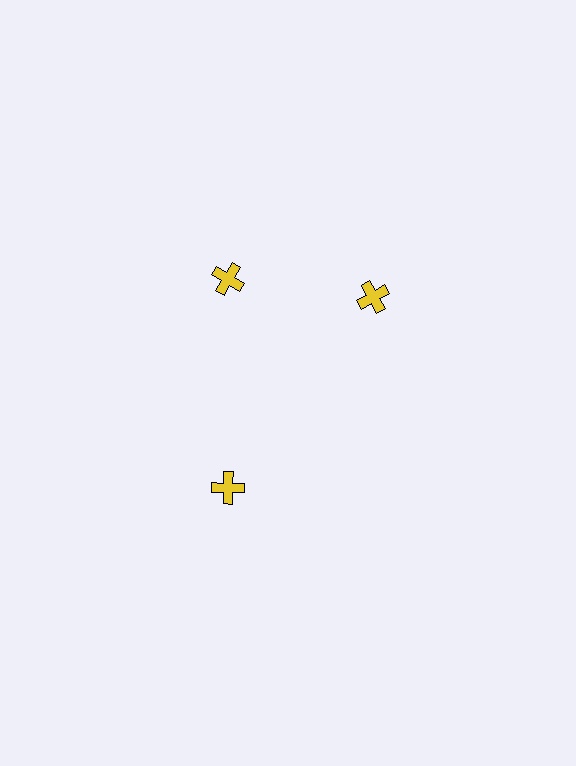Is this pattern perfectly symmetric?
No. The 3 yellow crosses are arranged in a ring, but one element near the 3 o'clock position is rotated out of alignment along the ring, breaking the 3-fold rotational symmetry.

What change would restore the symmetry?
The symmetry would be restored by rotating it back into even spacing with its neighbors so that all 3 crosses sit at equal angles and equal distance from the center.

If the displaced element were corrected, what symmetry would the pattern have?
It would have 3-fold rotational symmetry — the pattern would map onto itself every 120 degrees.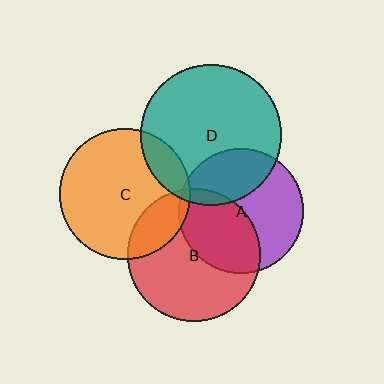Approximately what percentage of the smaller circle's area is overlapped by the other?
Approximately 20%.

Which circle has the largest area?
Circle D (teal).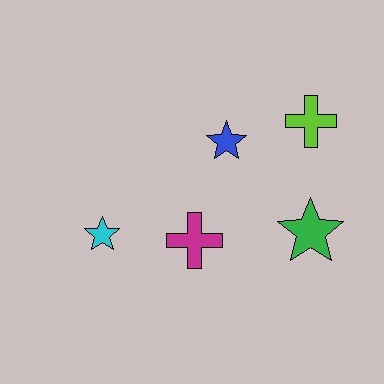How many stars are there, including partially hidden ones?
There are 3 stars.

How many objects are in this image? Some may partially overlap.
There are 5 objects.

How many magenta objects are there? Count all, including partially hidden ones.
There is 1 magenta object.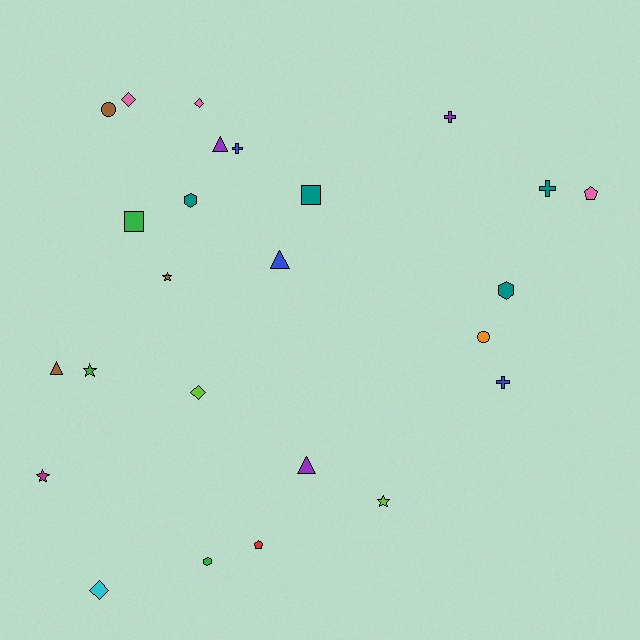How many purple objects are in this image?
There are 3 purple objects.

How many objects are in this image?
There are 25 objects.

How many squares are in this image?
There are 2 squares.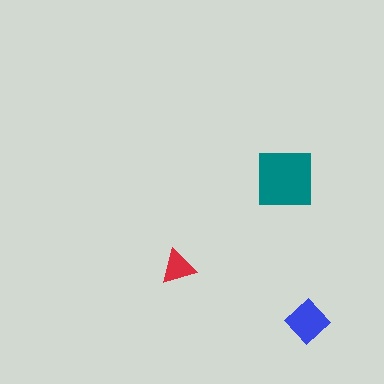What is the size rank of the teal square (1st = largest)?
1st.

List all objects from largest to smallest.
The teal square, the blue diamond, the red triangle.